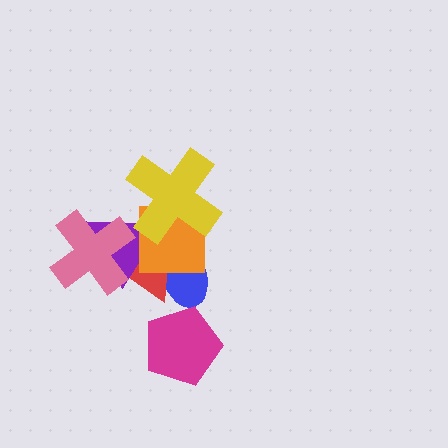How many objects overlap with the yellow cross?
3 objects overlap with the yellow cross.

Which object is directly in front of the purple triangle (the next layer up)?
The pink cross is directly in front of the purple triangle.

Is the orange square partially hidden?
Yes, it is partially covered by another shape.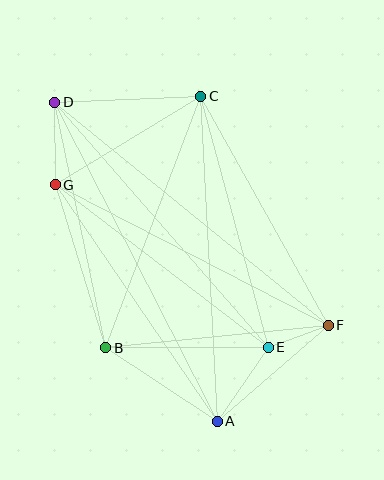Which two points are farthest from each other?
Points A and D are farthest from each other.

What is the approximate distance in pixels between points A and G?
The distance between A and G is approximately 287 pixels.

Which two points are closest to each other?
Points E and F are closest to each other.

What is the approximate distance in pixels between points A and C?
The distance between A and C is approximately 326 pixels.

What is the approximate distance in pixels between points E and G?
The distance between E and G is approximately 268 pixels.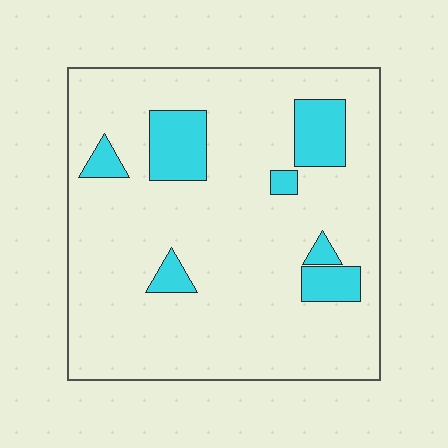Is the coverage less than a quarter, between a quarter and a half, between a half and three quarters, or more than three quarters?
Less than a quarter.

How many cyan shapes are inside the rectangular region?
7.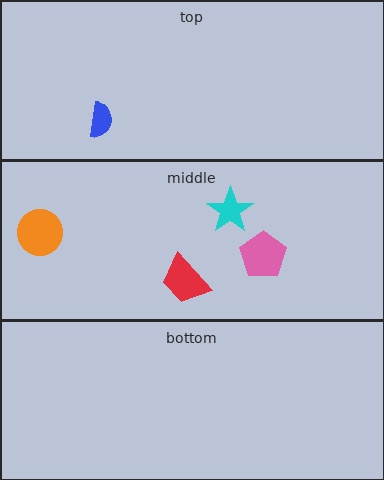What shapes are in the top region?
The blue semicircle.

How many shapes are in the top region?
1.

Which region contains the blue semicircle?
The top region.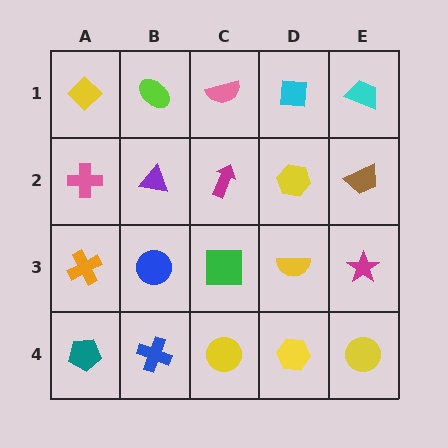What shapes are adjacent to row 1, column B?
A purple triangle (row 2, column B), a yellow diamond (row 1, column A), a pink semicircle (row 1, column C).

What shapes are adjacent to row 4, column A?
An orange cross (row 3, column A), a blue cross (row 4, column B).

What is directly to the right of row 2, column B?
A magenta arrow.